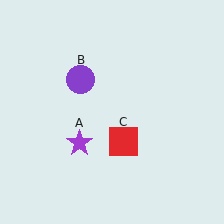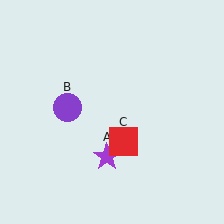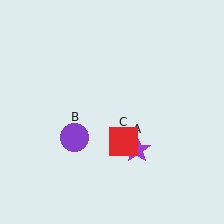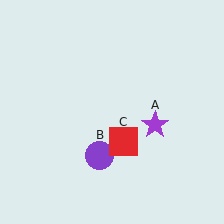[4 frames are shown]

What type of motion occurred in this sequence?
The purple star (object A), purple circle (object B) rotated counterclockwise around the center of the scene.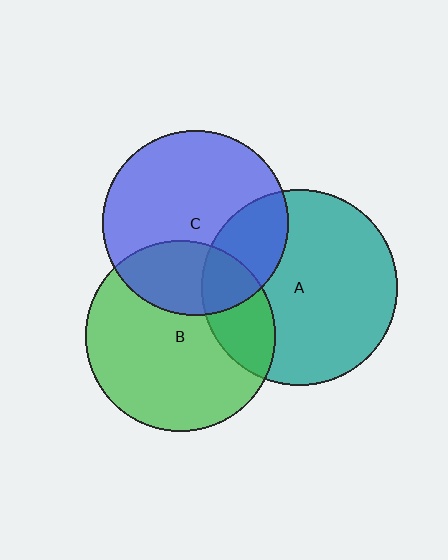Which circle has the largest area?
Circle A (teal).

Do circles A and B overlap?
Yes.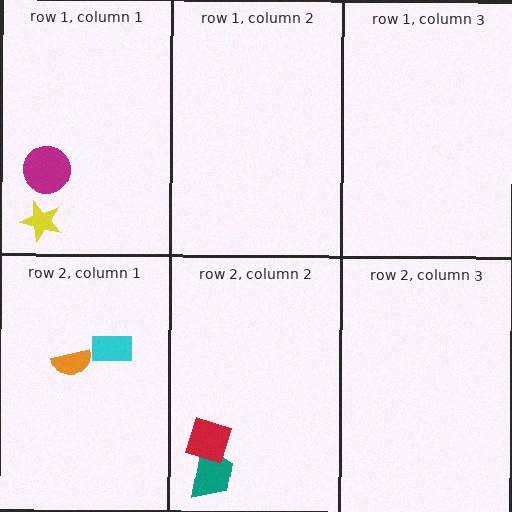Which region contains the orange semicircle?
The row 2, column 1 region.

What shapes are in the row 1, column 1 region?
The magenta circle, the yellow star.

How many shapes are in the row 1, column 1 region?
2.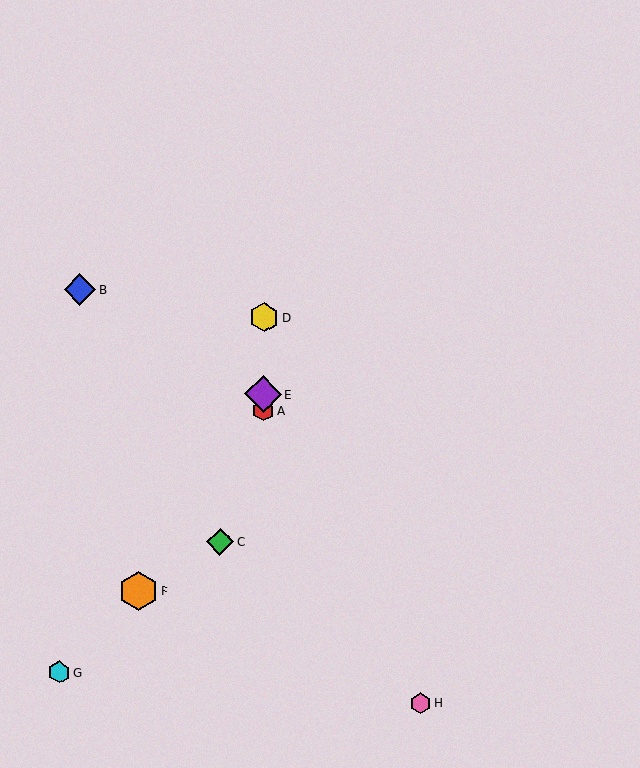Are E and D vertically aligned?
Yes, both are at x≈263.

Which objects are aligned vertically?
Objects A, D, E are aligned vertically.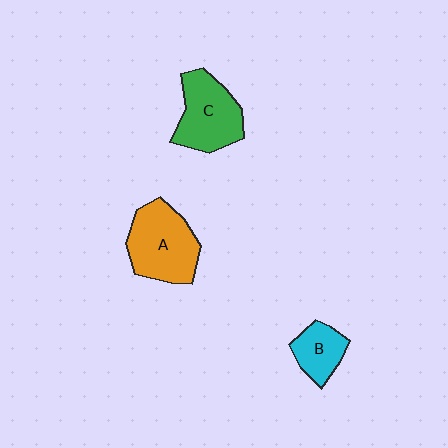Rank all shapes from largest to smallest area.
From largest to smallest: A (orange), C (green), B (cyan).